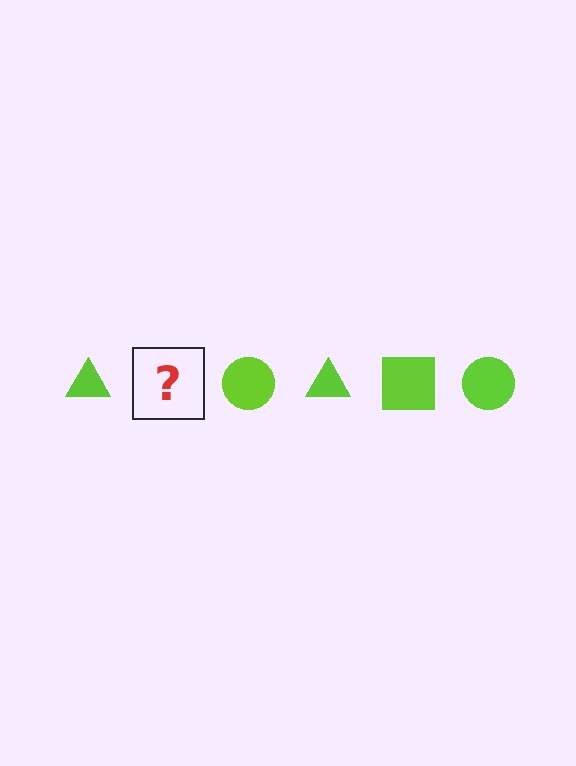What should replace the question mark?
The question mark should be replaced with a lime square.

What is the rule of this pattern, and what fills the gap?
The rule is that the pattern cycles through triangle, square, circle shapes in lime. The gap should be filled with a lime square.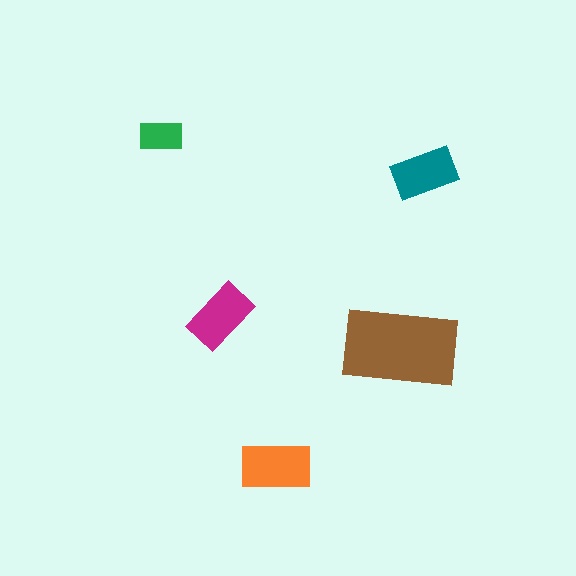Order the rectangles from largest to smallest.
the brown one, the orange one, the magenta one, the teal one, the green one.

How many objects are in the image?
There are 5 objects in the image.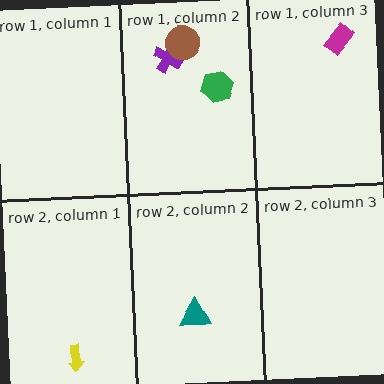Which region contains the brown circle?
The row 1, column 2 region.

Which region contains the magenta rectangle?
The row 1, column 3 region.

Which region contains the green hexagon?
The row 1, column 2 region.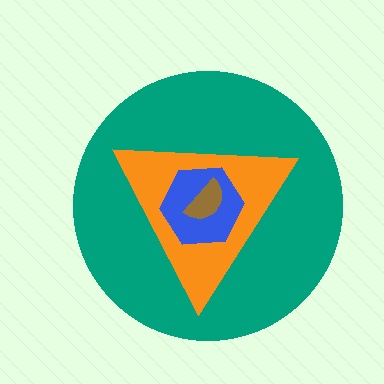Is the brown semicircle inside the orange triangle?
Yes.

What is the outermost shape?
The teal circle.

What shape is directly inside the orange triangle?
The blue hexagon.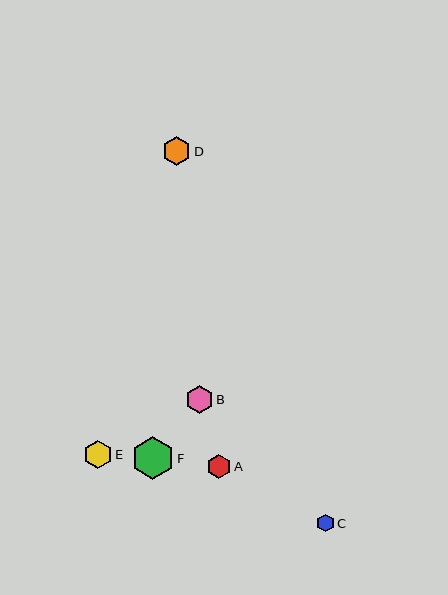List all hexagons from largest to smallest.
From largest to smallest: F, D, E, B, A, C.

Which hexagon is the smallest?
Hexagon C is the smallest with a size of approximately 18 pixels.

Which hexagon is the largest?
Hexagon F is the largest with a size of approximately 42 pixels.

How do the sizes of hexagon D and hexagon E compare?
Hexagon D and hexagon E are approximately the same size.